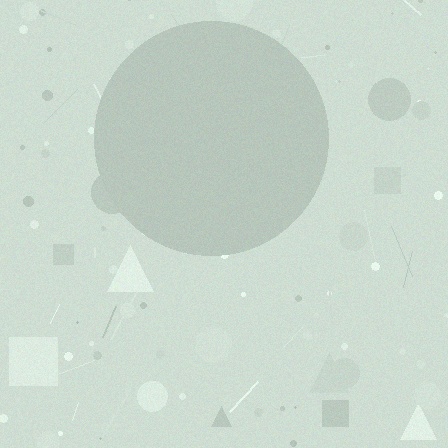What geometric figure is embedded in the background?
A circle is embedded in the background.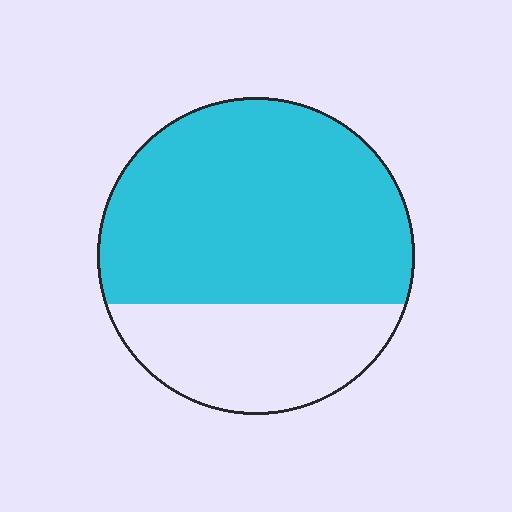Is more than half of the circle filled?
Yes.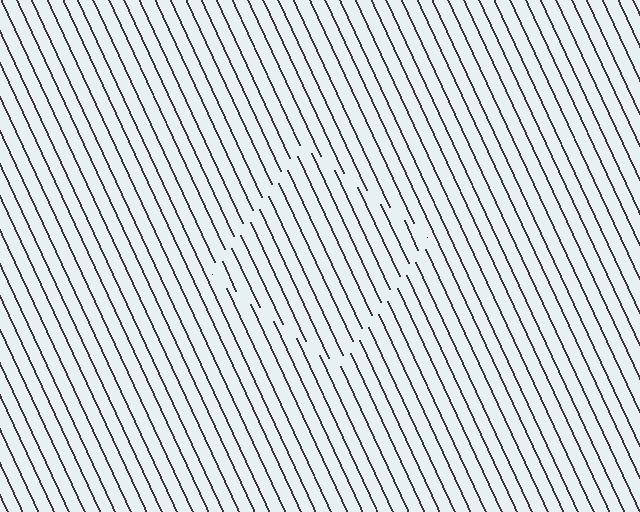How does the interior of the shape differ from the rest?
The interior of the shape contains the same grating, shifted by half a period — the contour is defined by the phase discontinuity where line-ends from the inner and outer gratings abut.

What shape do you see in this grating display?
An illusory square. The interior of the shape contains the same grating, shifted by half a period — the contour is defined by the phase discontinuity where line-ends from the inner and outer gratings abut.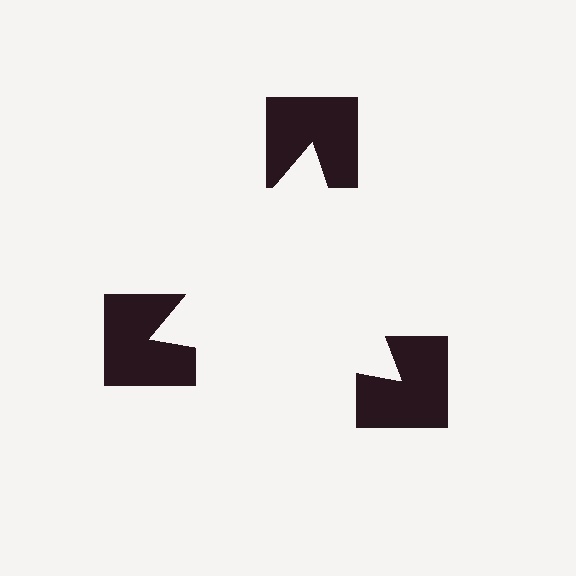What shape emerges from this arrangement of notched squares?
An illusory triangle — its edges are inferred from the aligned wedge cuts in the notched squares, not physically drawn.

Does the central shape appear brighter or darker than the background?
It typically appears slightly brighter than the background, even though no actual brightness change is drawn.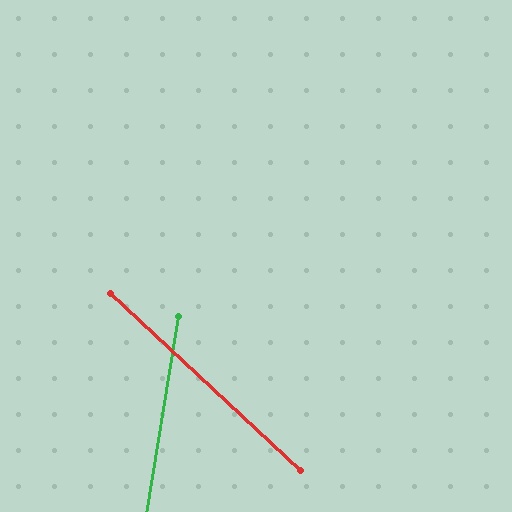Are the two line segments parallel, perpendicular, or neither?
Neither parallel nor perpendicular — they differ by about 56°.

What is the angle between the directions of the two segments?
Approximately 56 degrees.